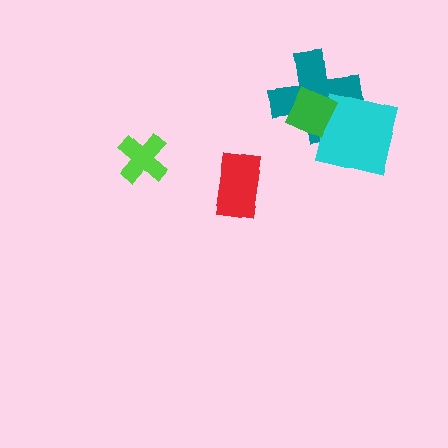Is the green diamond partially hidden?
No, no other shape covers it.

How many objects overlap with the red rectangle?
0 objects overlap with the red rectangle.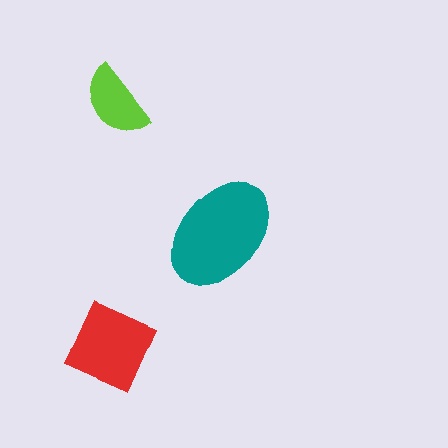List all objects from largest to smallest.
The teal ellipse, the red diamond, the lime semicircle.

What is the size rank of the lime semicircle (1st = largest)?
3rd.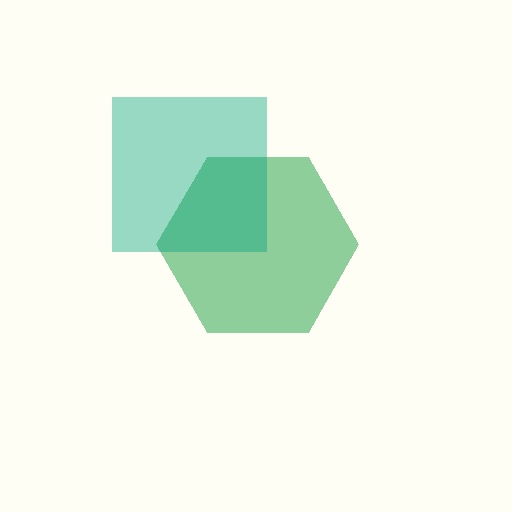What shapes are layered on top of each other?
The layered shapes are: a green hexagon, a teal square.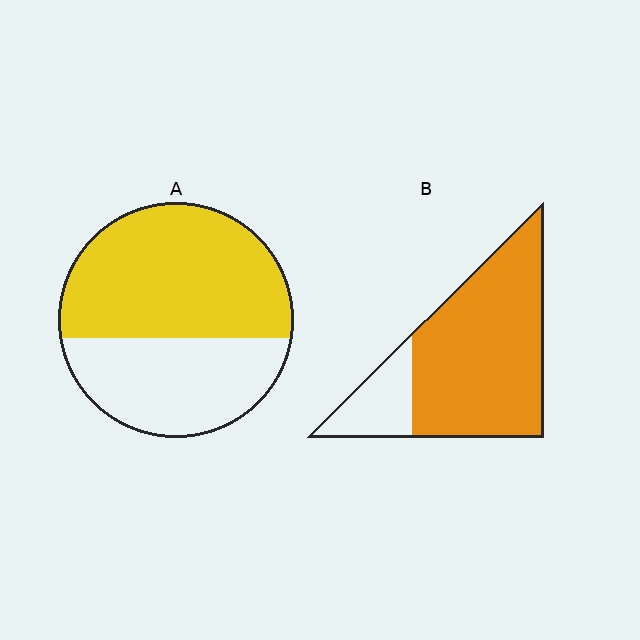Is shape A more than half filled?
Yes.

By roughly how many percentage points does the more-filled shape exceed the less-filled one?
By roughly 20 percentage points (B over A).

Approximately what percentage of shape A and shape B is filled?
A is approximately 60% and B is approximately 80%.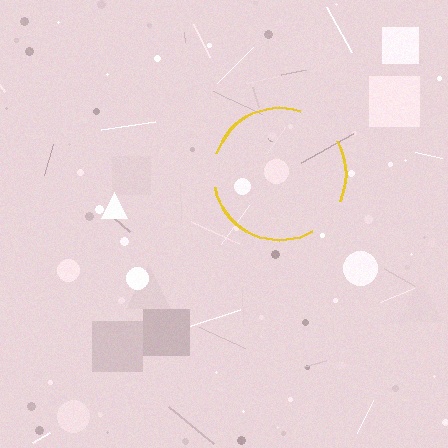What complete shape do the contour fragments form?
The contour fragments form a circle.